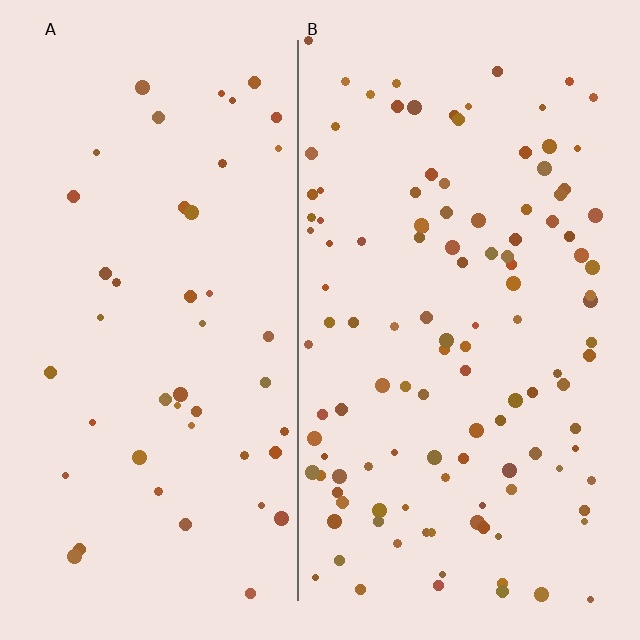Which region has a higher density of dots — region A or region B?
B (the right).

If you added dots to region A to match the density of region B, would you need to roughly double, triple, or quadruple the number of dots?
Approximately triple.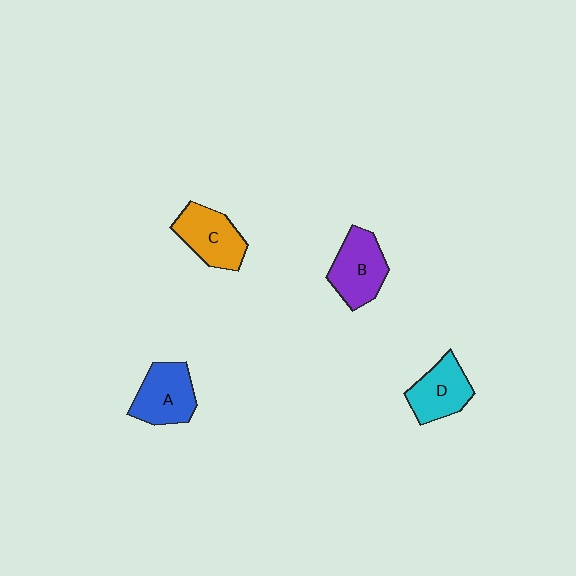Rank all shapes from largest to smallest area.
From largest to smallest: B (purple), C (orange), A (blue), D (cyan).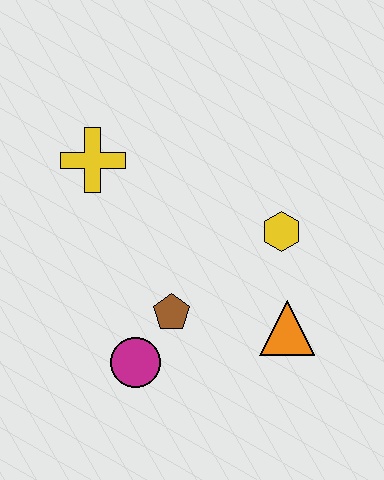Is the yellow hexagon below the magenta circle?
No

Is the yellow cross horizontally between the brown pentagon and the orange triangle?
No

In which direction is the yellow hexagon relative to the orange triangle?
The yellow hexagon is above the orange triangle.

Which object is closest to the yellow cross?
The brown pentagon is closest to the yellow cross.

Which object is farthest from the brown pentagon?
The yellow cross is farthest from the brown pentagon.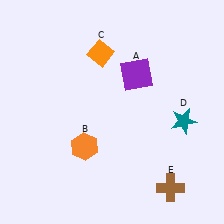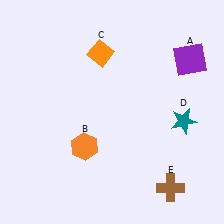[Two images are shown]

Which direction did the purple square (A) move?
The purple square (A) moved right.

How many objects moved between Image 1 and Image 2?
1 object moved between the two images.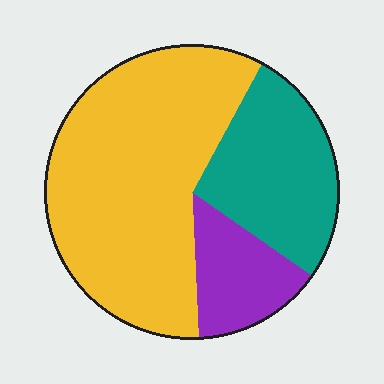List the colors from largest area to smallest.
From largest to smallest: yellow, teal, purple.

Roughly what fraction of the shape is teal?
Teal covers 27% of the shape.